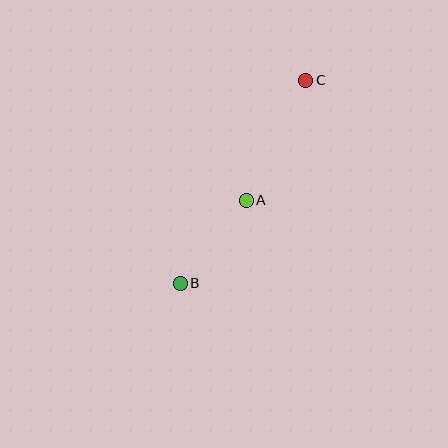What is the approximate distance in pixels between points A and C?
The distance between A and C is approximately 134 pixels.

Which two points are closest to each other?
Points A and B are closest to each other.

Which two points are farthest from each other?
Points B and C are farthest from each other.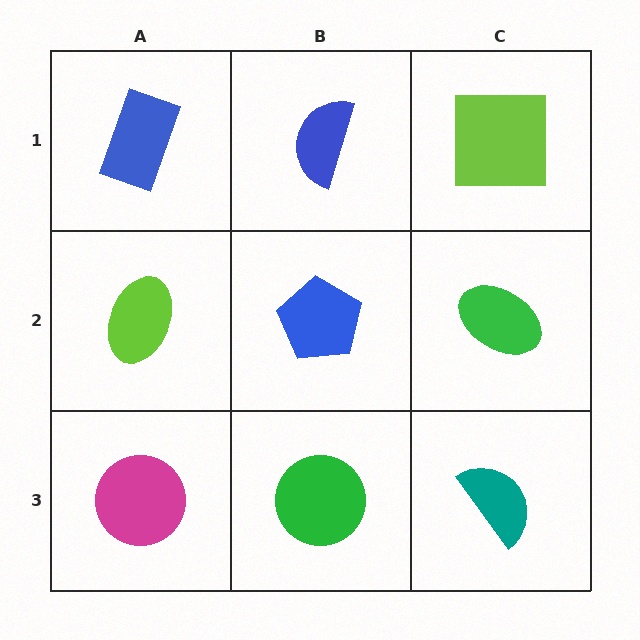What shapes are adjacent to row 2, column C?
A lime square (row 1, column C), a teal semicircle (row 3, column C), a blue pentagon (row 2, column B).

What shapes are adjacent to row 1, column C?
A green ellipse (row 2, column C), a blue semicircle (row 1, column B).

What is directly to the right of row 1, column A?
A blue semicircle.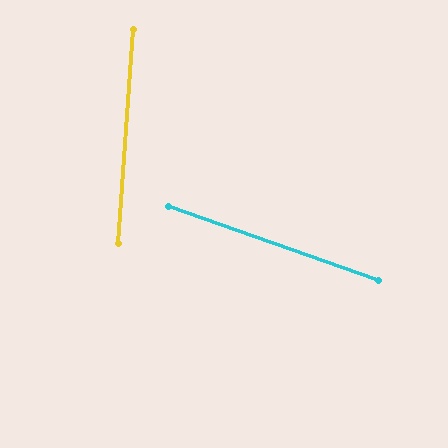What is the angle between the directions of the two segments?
Approximately 75 degrees.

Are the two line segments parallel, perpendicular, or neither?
Neither parallel nor perpendicular — they differ by about 75°.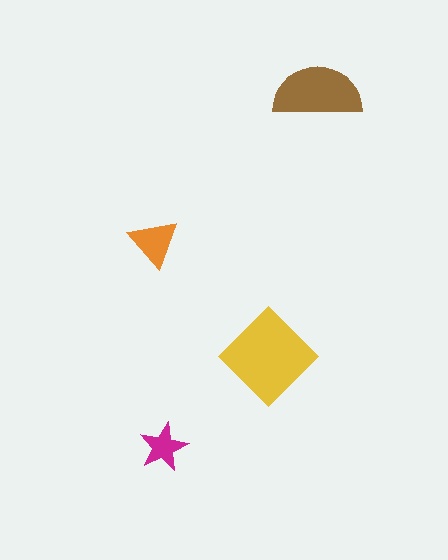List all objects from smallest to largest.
The magenta star, the orange triangle, the brown semicircle, the yellow diamond.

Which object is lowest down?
The magenta star is bottommost.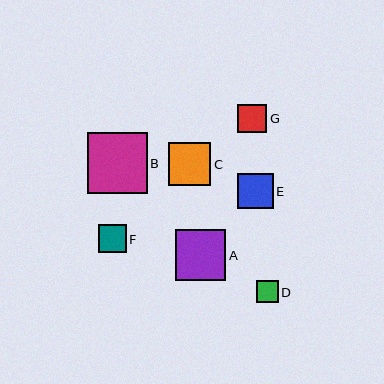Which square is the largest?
Square B is the largest with a size of approximately 60 pixels.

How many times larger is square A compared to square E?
Square A is approximately 1.4 times the size of square E.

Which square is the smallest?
Square D is the smallest with a size of approximately 22 pixels.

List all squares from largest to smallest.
From largest to smallest: B, A, C, E, G, F, D.